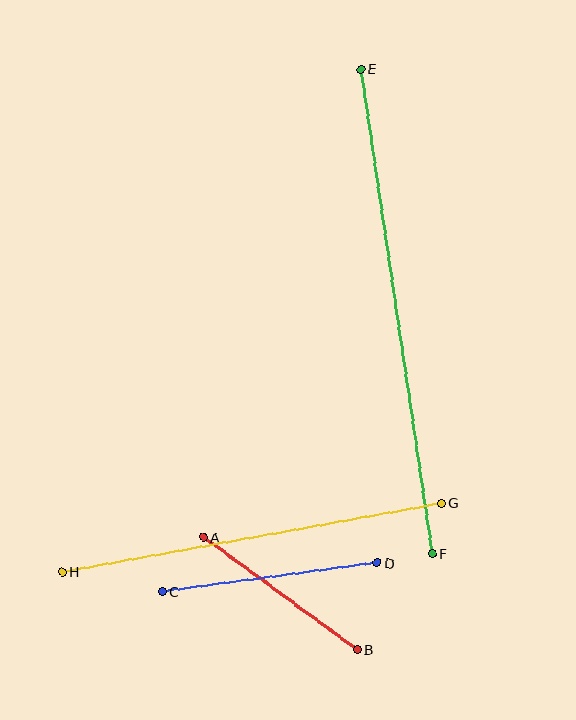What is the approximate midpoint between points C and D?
The midpoint is at approximately (270, 577) pixels.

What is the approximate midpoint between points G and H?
The midpoint is at approximately (251, 537) pixels.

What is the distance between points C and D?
The distance is approximately 217 pixels.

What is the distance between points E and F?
The distance is approximately 490 pixels.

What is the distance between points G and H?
The distance is approximately 385 pixels.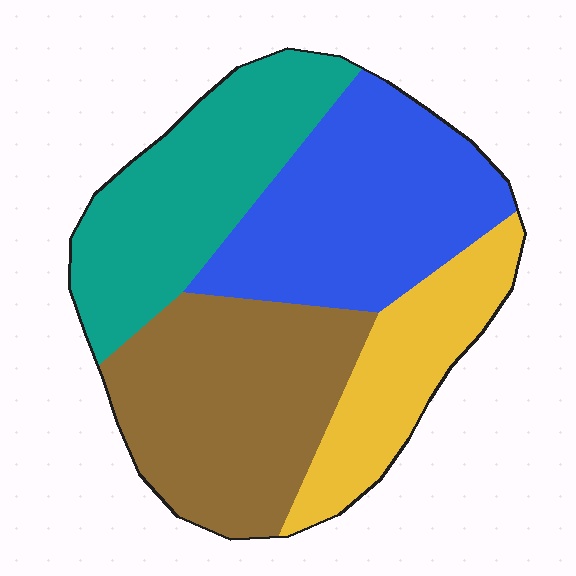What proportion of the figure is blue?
Blue takes up between a sixth and a third of the figure.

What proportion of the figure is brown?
Brown takes up about one third (1/3) of the figure.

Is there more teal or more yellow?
Teal.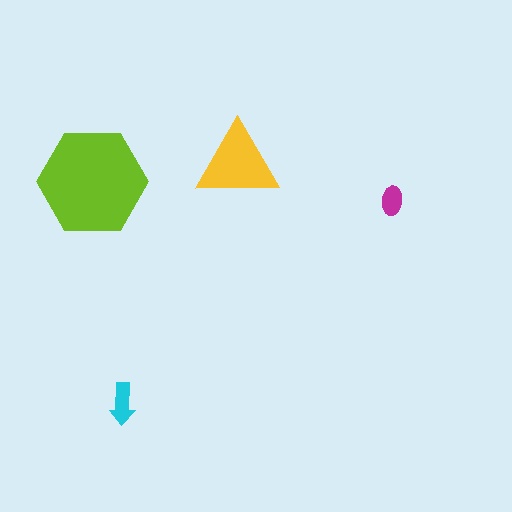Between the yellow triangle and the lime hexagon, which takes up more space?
The lime hexagon.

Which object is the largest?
The lime hexagon.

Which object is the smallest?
The magenta ellipse.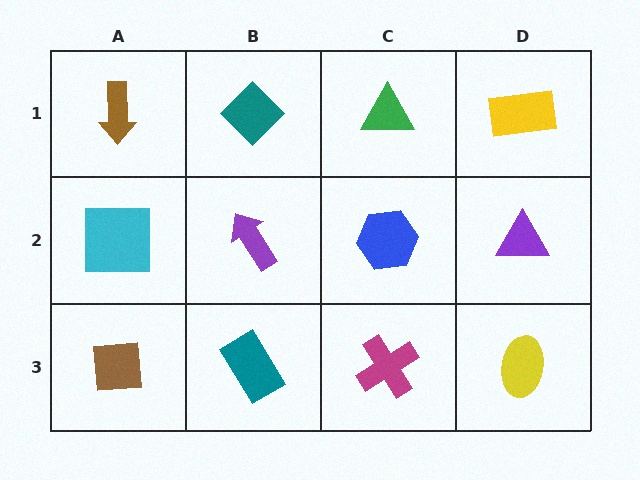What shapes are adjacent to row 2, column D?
A yellow rectangle (row 1, column D), a yellow ellipse (row 3, column D), a blue hexagon (row 2, column C).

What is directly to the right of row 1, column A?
A teal diamond.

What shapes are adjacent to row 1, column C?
A blue hexagon (row 2, column C), a teal diamond (row 1, column B), a yellow rectangle (row 1, column D).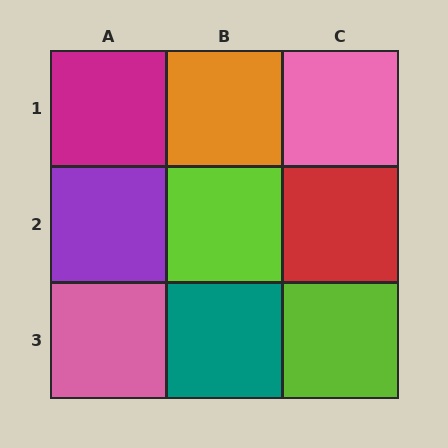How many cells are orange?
1 cell is orange.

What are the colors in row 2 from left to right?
Purple, lime, red.